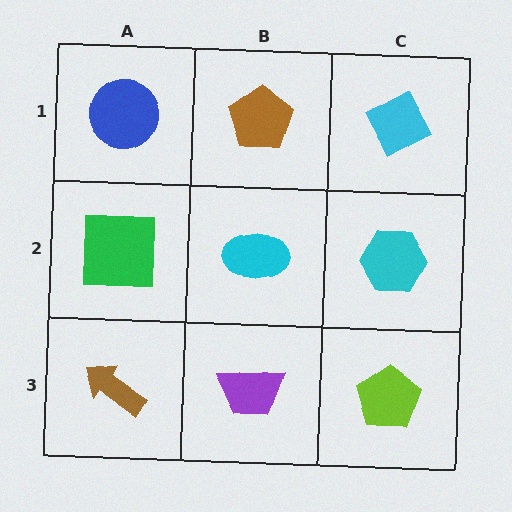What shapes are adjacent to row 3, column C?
A cyan hexagon (row 2, column C), a purple trapezoid (row 3, column B).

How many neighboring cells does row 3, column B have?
3.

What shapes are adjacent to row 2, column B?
A brown pentagon (row 1, column B), a purple trapezoid (row 3, column B), a green square (row 2, column A), a cyan hexagon (row 2, column C).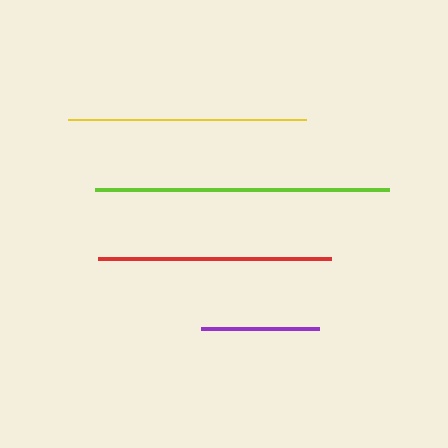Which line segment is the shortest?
The purple line is the shortest at approximately 118 pixels.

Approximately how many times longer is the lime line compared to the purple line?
The lime line is approximately 2.5 times the length of the purple line.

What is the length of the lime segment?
The lime segment is approximately 294 pixels long.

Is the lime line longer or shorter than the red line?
The lime line is longer than the red line.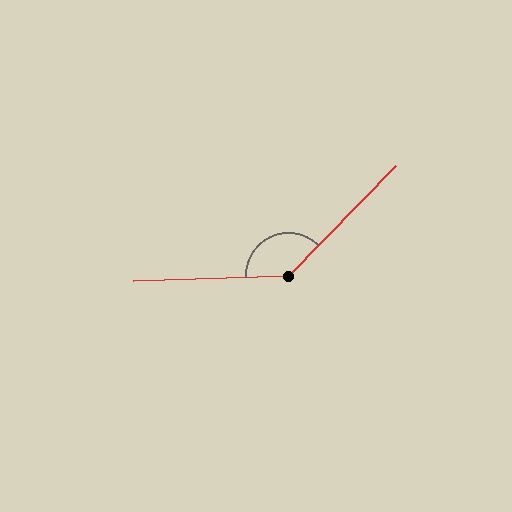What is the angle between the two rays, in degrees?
Approximately 136 degrees.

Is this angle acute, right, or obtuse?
It is obtuse.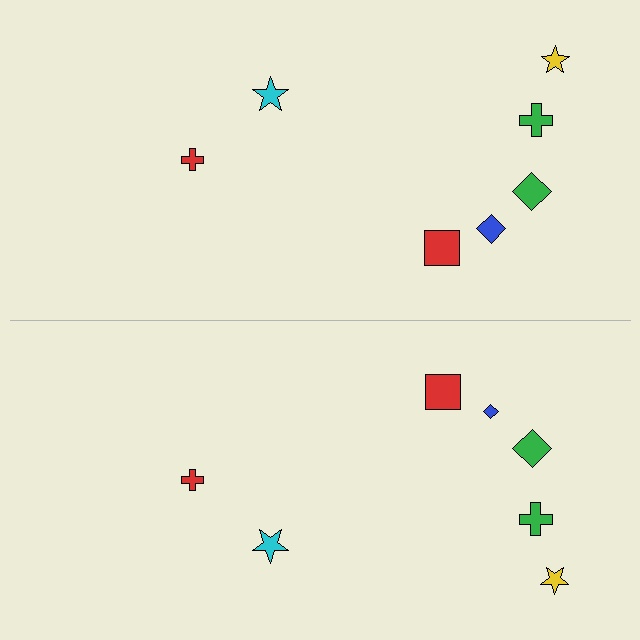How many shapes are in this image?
There are 14 shapes in this image.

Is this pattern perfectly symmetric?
No, the pattern is not perfectly symmetric. The blue diamond on the bottom side has a different size than its mirror counterpart.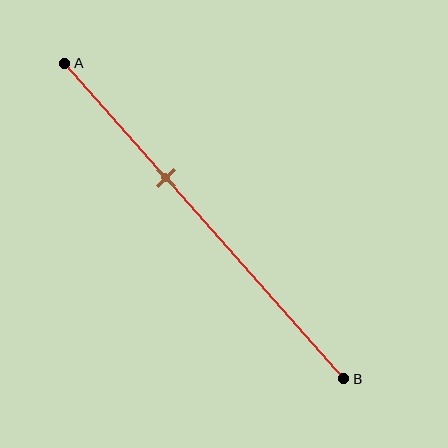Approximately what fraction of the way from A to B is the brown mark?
The brown mark is approximately 35% of the way from A to B.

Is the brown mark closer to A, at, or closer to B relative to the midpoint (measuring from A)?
The brown mark is closer to point A than the midpoint of segment AB.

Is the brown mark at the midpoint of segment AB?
No, the mark is at about 35% from A, not at the 50% midpoint.